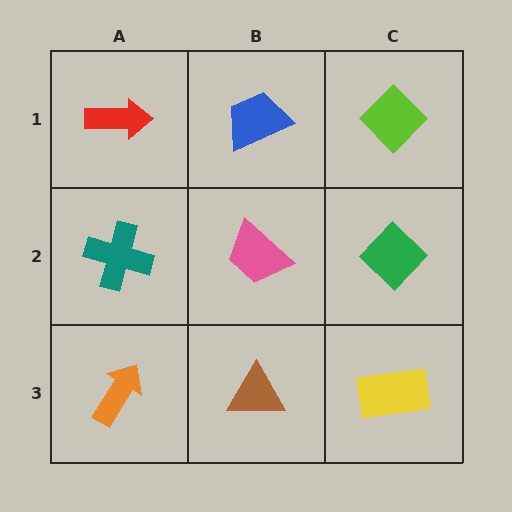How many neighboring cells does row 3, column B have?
3.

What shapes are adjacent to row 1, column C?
A green diamond (row 2, column C), a blue trapezoid (row 1, column B).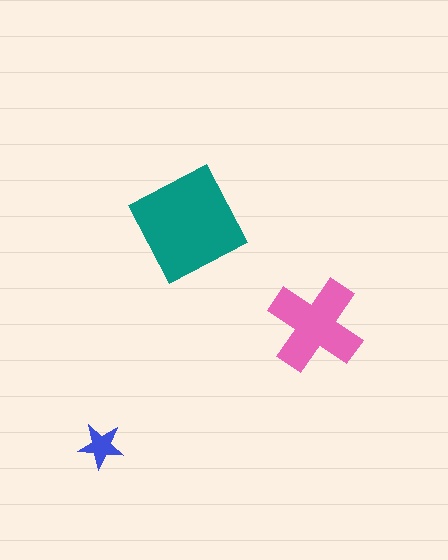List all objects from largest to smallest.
The teal diamond, the pink cross, the blue star.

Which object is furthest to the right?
The pink cross is rightmost.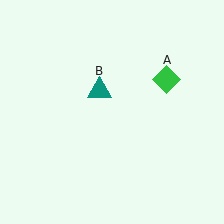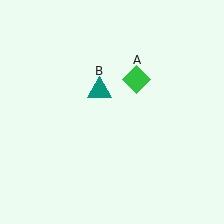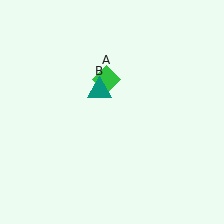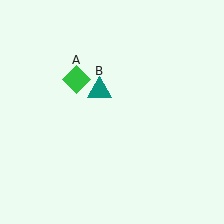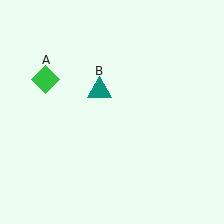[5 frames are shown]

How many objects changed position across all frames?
1 object changed position: green diamond (object A).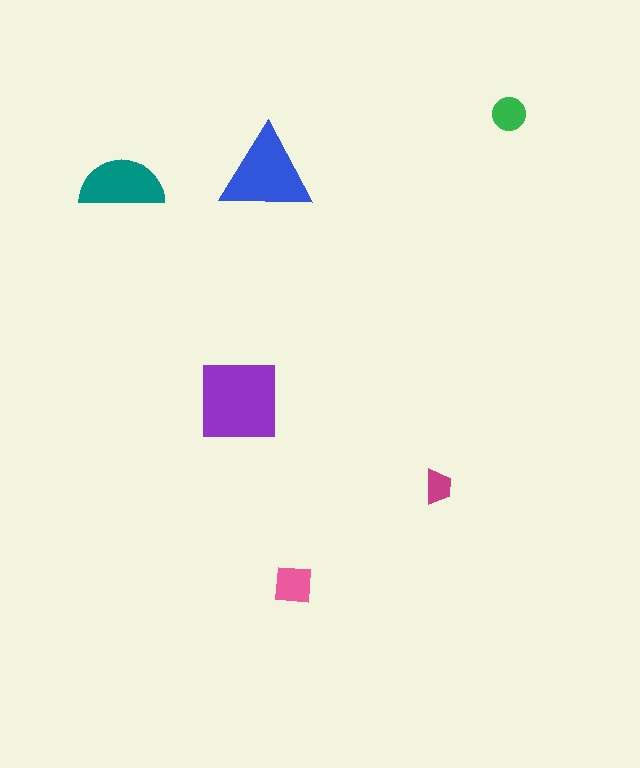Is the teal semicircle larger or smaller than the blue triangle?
Smaller.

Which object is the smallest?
The magenta trapezoid.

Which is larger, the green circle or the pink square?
The pink square.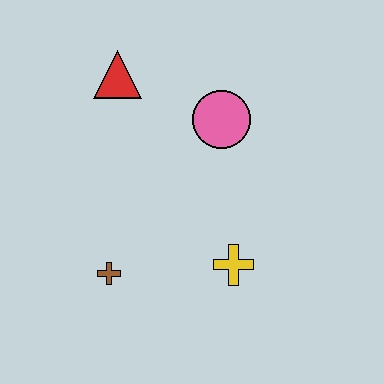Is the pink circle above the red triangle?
No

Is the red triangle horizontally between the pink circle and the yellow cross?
No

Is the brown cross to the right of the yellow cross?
No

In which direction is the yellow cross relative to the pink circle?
The yellow cross is below the pink circle.